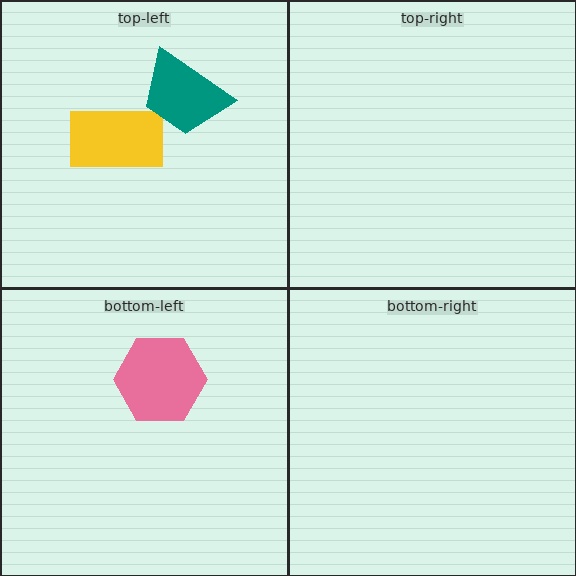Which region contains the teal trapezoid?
The top-left region.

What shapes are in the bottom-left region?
The pink hexagon.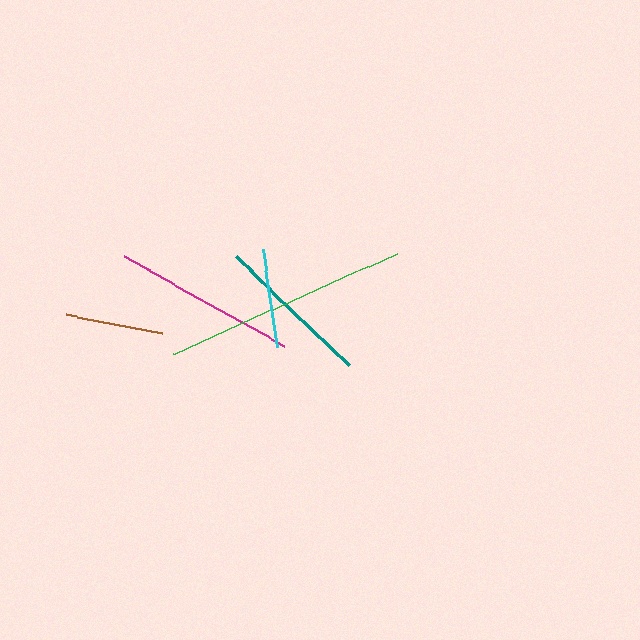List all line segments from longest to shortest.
From longest to shortest: green, magenta, teal, cyan, brown.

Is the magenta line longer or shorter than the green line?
The green line is longer than the magenta line.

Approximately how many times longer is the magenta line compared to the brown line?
The magenta line is approximately 1.9 times the length of the brown line.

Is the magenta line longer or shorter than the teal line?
The magenta line is longer than the teal line.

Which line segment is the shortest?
The brown line is the shortest at approximately 97 pixels.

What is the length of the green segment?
The green segment is approximately 245 pixels long.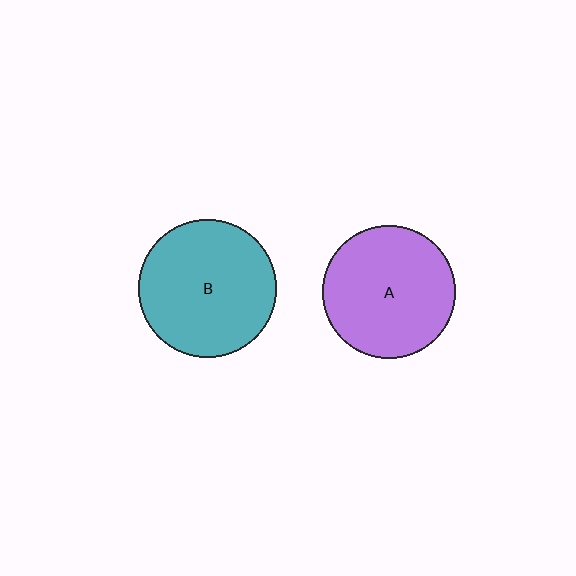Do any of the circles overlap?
No, none of the circles overlap.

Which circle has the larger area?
Circle B (teal).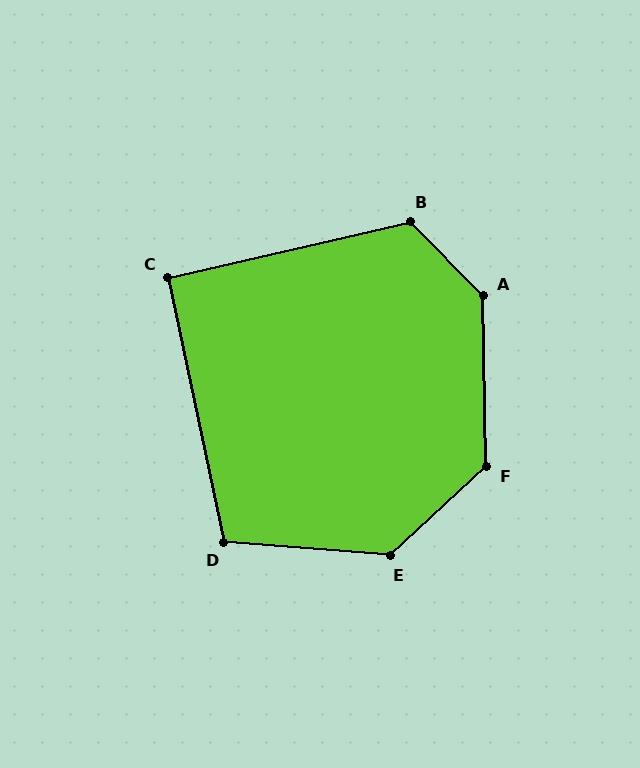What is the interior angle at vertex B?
Approximately 122 degrees (obtuse).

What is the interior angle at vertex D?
Approximately 106 degrees (obtuse).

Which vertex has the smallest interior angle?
C, at approximately 91 degrees.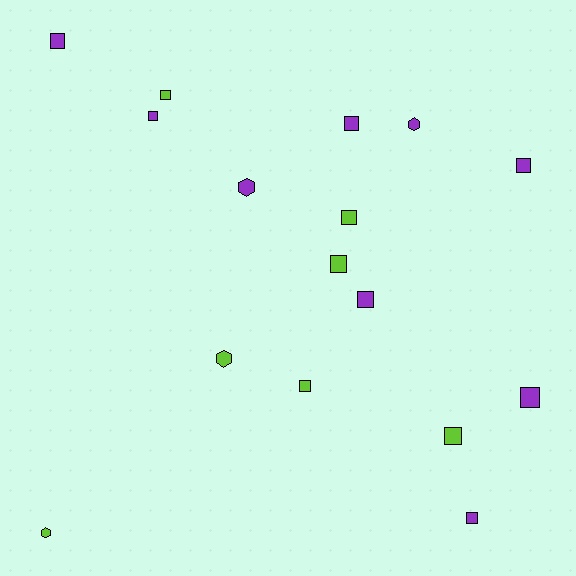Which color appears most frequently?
Purple, with 9 objects.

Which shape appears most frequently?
Square, with 12 objects.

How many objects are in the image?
There are 16 objects.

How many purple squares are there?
There are 7 purple squares.